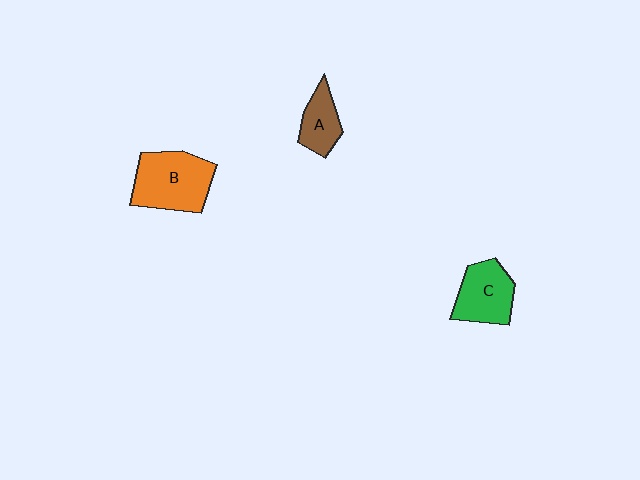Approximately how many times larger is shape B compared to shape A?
Approximately 2.0 times.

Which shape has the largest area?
Shape B (orange).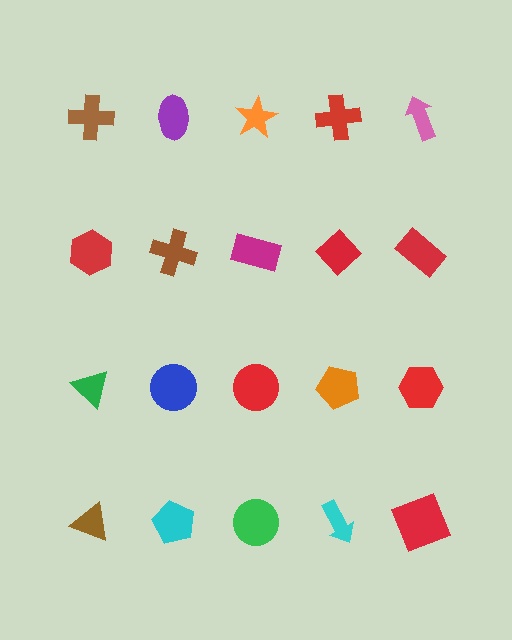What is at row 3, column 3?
A red circle.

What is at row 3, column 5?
A red hexagon.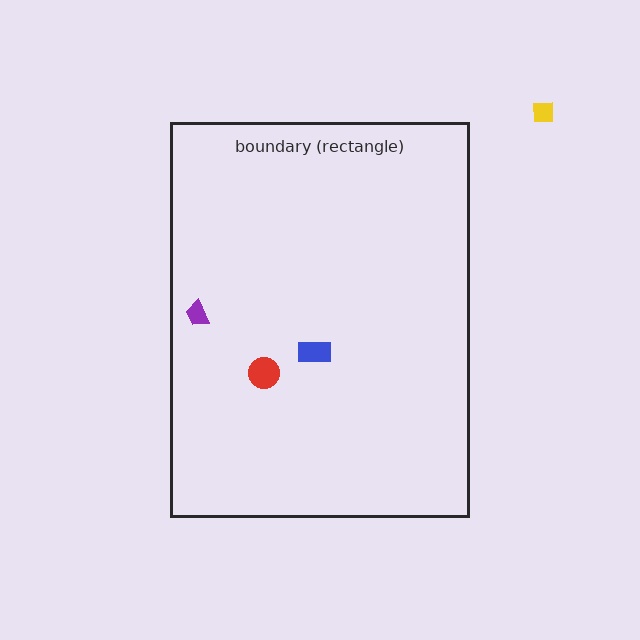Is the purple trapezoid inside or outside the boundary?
Inside.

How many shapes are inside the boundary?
3 inside, 1 outside.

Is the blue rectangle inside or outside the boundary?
Inside.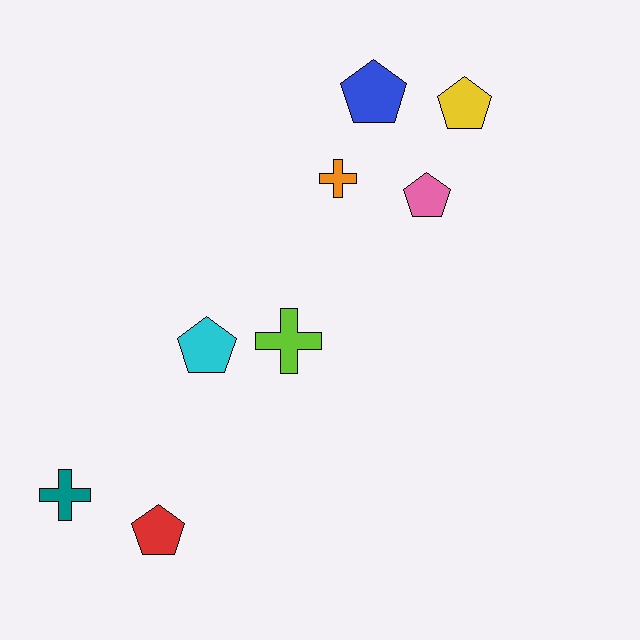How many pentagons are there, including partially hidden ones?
There are 5 pentagons.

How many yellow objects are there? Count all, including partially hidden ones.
There is 1 yellow object.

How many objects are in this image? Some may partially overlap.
There are 8 objects.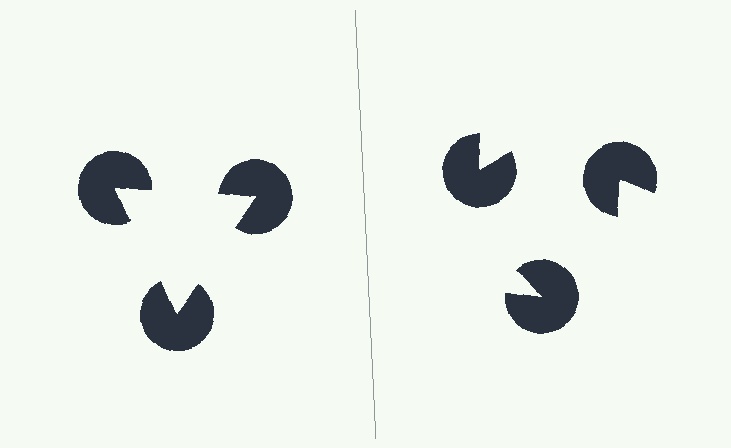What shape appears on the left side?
An illusory triangle.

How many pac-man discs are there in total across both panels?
6 — 3 on each side.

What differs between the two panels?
The pac-man discs are positioned identically on both sides; only the wedge orientations differ. On the left they align to a triangle; on the right they are misaligned.